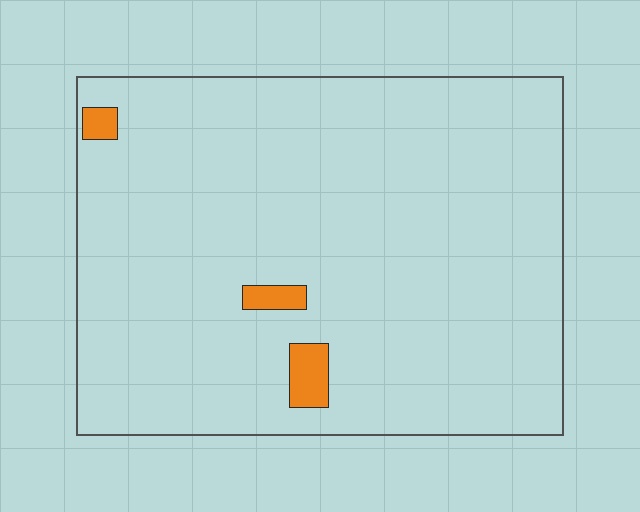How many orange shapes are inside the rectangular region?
3.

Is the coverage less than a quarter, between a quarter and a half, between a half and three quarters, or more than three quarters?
Less than a quarter.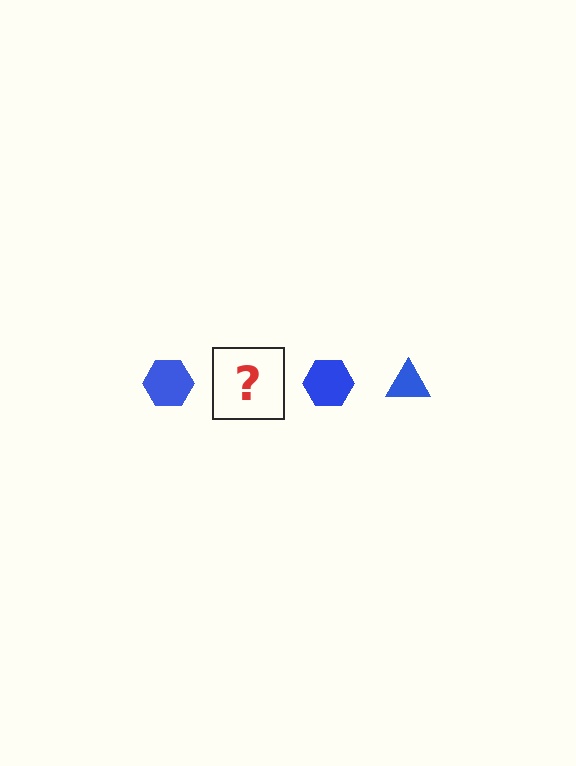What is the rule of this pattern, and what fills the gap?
The rule is that the pattern cycles through hexagon, triangle shapes in blue. The gap should be filled with a blue triangle.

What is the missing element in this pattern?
The missing element is a blue triangle.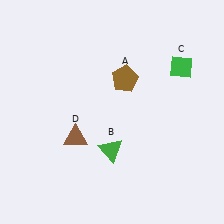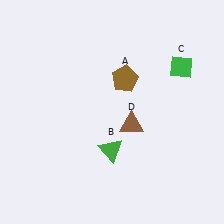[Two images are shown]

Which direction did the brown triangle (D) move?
The brown triangle (D) moved right.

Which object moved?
The brown triangle (D) moved right.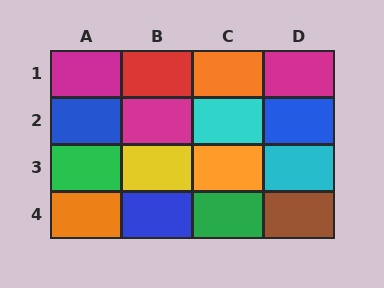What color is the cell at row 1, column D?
Magenta.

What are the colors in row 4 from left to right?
Orange, blue, green, brown.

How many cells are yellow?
1 cell is yellow.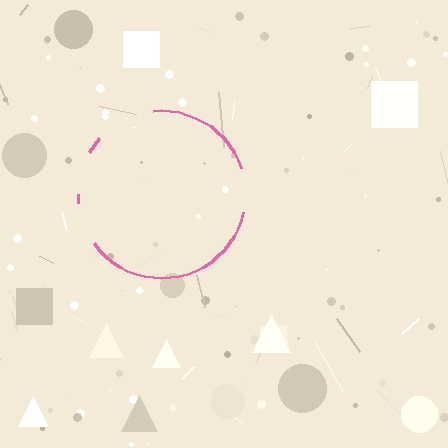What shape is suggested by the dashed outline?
The dashed outline suggests a circle.